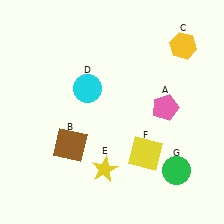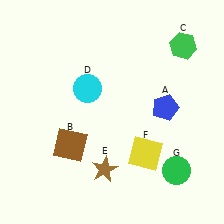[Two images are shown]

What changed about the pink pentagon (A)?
In Image 1, A is pink. In Image 2, it changed to blue.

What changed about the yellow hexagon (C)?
In Image 1, C is yellow. In Image 2, it changed to green.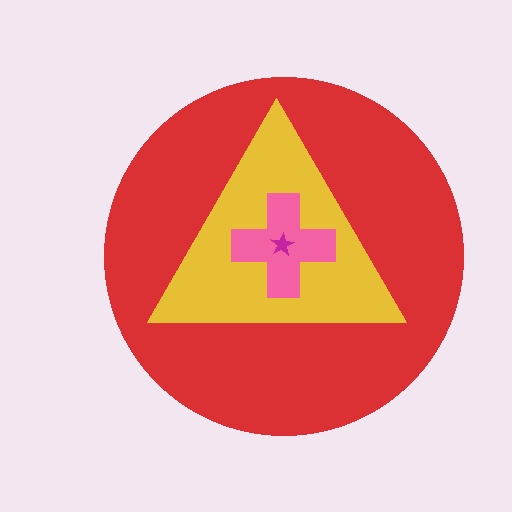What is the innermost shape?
The magenta star.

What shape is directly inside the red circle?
The yellow triangle.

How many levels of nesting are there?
4.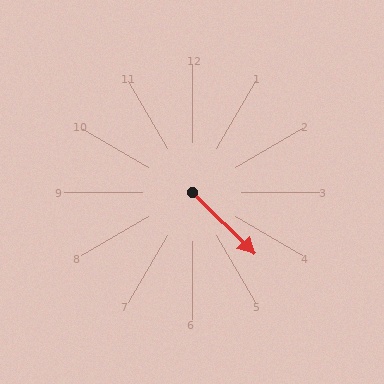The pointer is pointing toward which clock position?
Roughly 4 o'clock.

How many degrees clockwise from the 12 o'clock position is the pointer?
Approximately 135 degrees.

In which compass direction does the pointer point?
Southeast.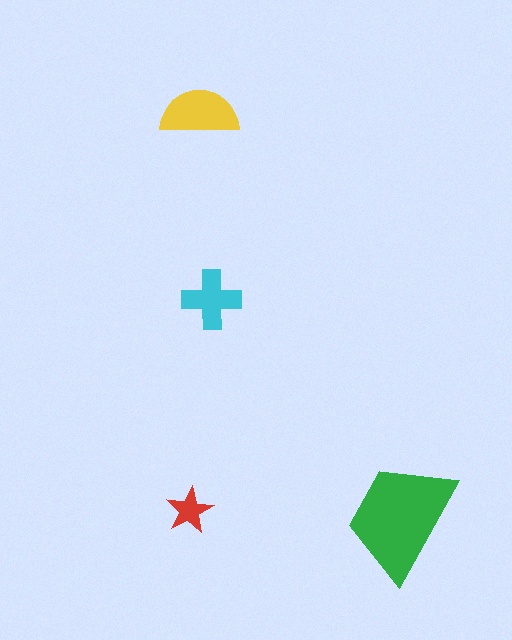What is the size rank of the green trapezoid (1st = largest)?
1st.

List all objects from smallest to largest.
The red star, the cyan cross, the yellow semicircle, the green trapezoid.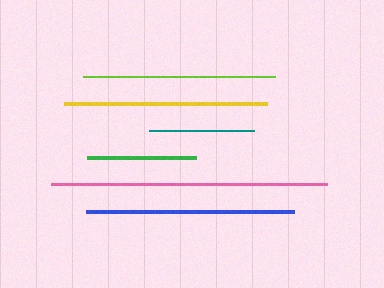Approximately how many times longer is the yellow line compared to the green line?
The yellow line is approximately 1.9 times the length of the green line.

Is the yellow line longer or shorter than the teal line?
The yellow line is longer than the teal line.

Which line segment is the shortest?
The teal line is the shortest at approximately 105 pixels.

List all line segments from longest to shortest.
From longest to shortest: pink, blue, yellow, lime, green, teal.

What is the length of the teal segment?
The teal segment is approximately 105 pixels long.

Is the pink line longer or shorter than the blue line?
The pink line is longer than the blue line.